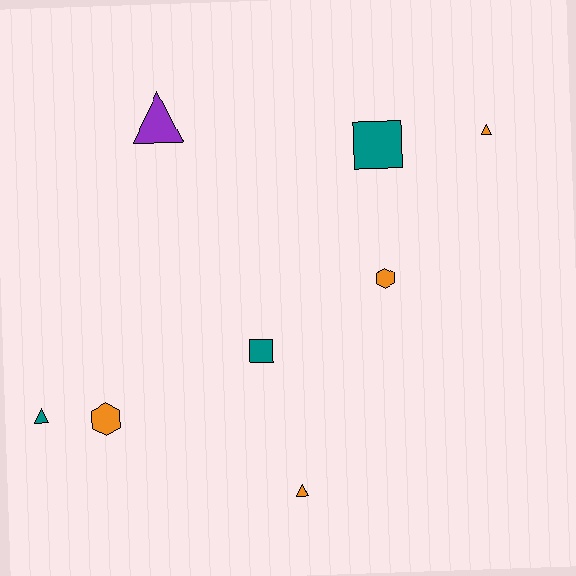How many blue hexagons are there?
There are no blue hexagons.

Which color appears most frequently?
Orange, with 4 objects.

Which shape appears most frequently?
Triangle, with 4 objects.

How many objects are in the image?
There are 8 objects.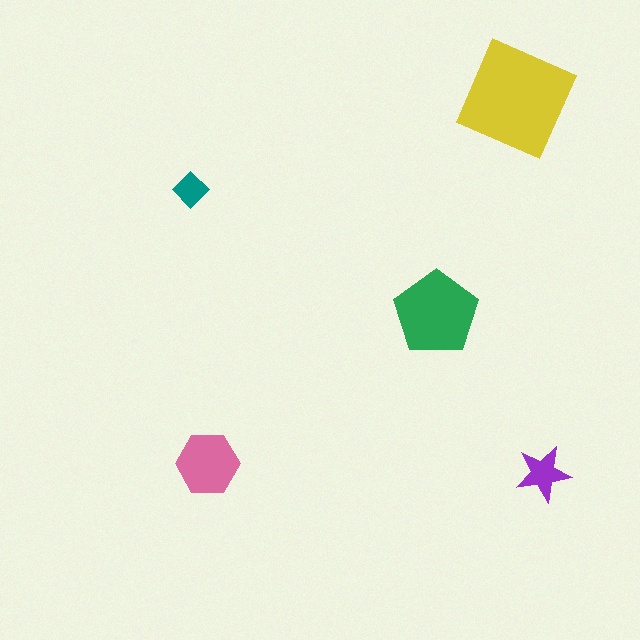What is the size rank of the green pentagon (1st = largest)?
2nd.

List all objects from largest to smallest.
The yellow square, the green pentagon, the pink hexagon, the purple star, the teal diamond.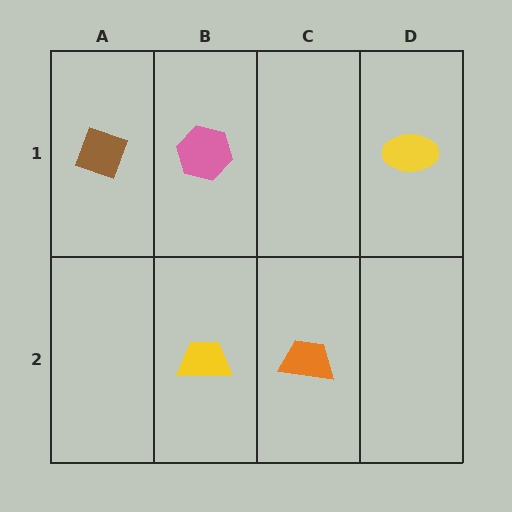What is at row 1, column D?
A yellow ellipse.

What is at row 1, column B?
A pink hexagon.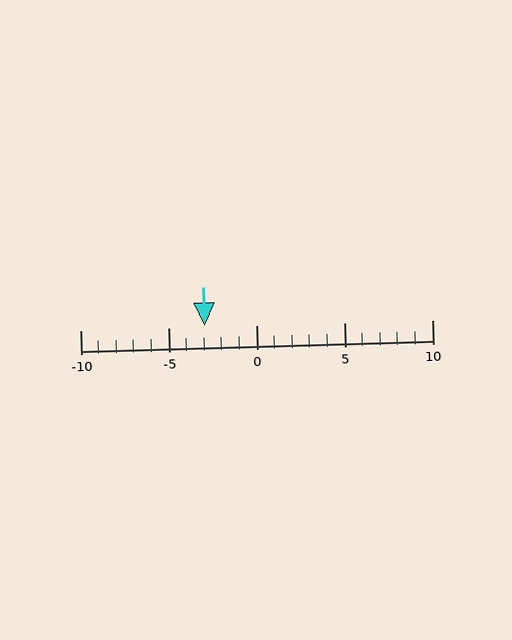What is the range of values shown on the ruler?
The ruler shows values from -10 to 10.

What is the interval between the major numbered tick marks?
The major tick marks are spaced 5 units apart.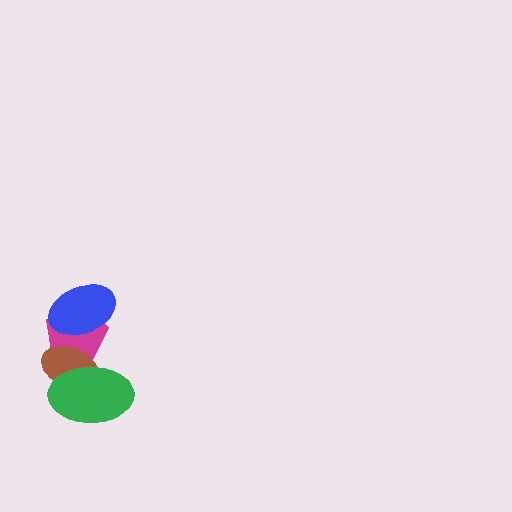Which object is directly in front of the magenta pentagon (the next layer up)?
The brown ellipse is directly in front of the magenta pentagon.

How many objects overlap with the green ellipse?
2 objects overlap with the green ellipse.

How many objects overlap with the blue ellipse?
2 objects overlap with the blue ellipse.